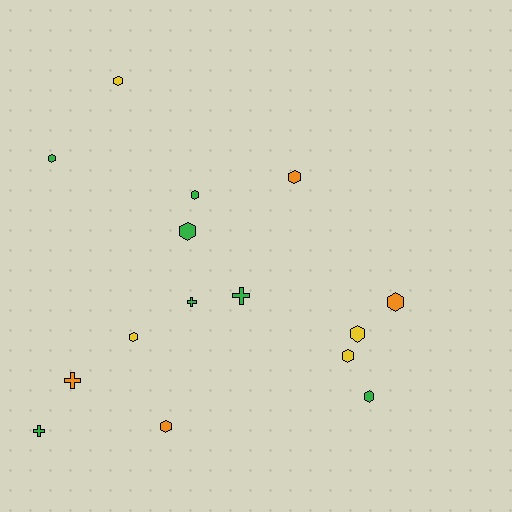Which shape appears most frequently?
Hexagon, with 11 objects.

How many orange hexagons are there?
There are 3 orange hexagons.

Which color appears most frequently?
Green, with 7 objects.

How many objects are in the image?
There are 15 objects.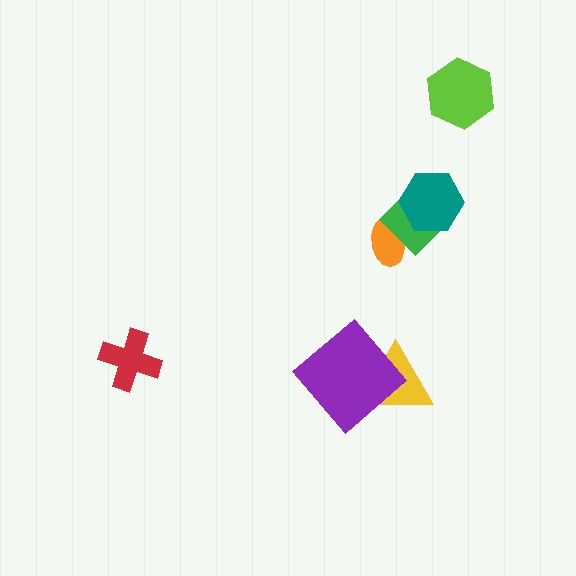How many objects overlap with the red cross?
0 objects overlap with the red cross.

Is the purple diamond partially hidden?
No, no other shape covers it.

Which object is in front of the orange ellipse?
The green diamond is in front of the orange ellipse.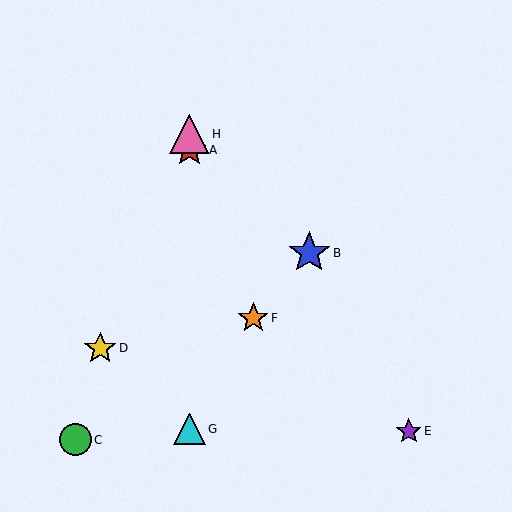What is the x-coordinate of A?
Object A is at x≈189.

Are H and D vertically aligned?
No, H is at x≈189 and D is at x≈100.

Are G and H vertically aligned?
Yes, both are at x≈189.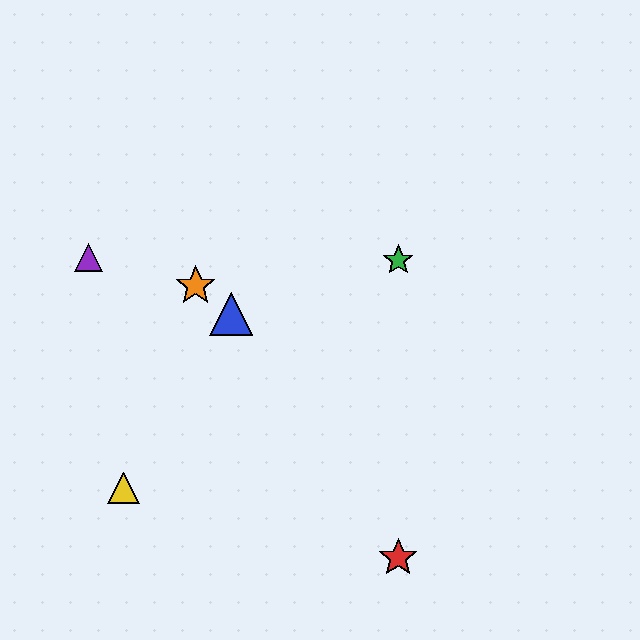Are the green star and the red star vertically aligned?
Yes, both are at x≈398.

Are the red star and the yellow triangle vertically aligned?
No, the red star is at x≈398 and the yellow triangle is at x≈123.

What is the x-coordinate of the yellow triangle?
The yellow triangle is at x≈123.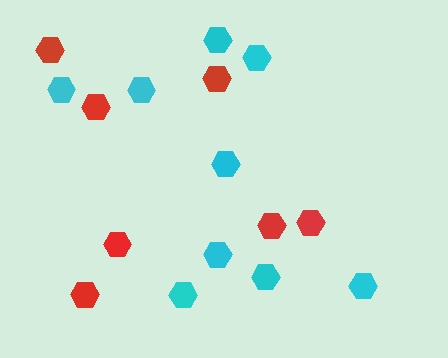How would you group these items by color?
There are 2 groups: one group of cyan hexagons (9) and one group of red hexagons (7).